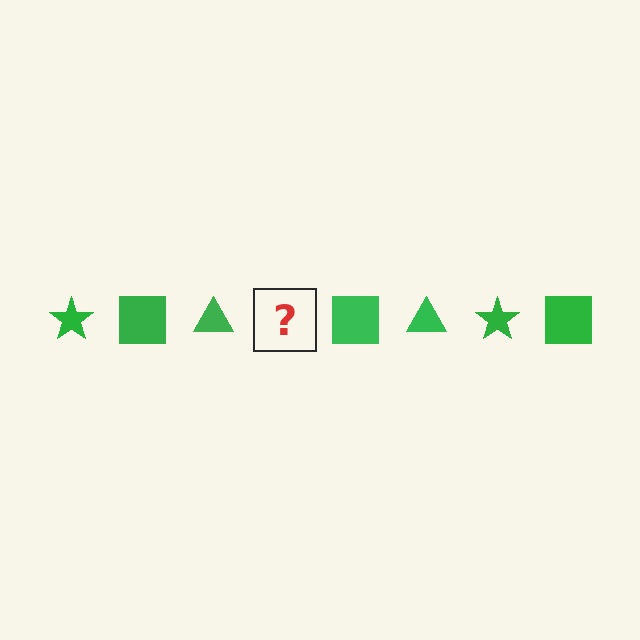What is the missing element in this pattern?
The missing element is a green star.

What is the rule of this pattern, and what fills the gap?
The rule is that the pattern cycles through star, square, triangle shapes in green. The gap should be filled with a green star.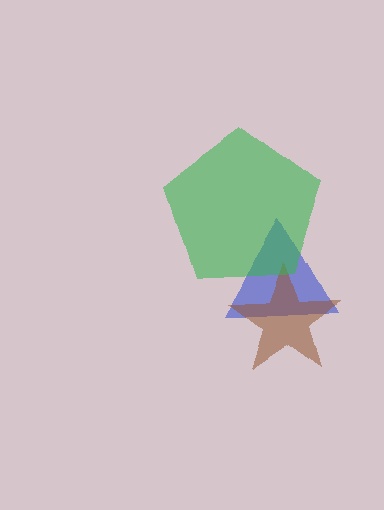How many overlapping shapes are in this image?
There are 3 overlapping shapes in the image.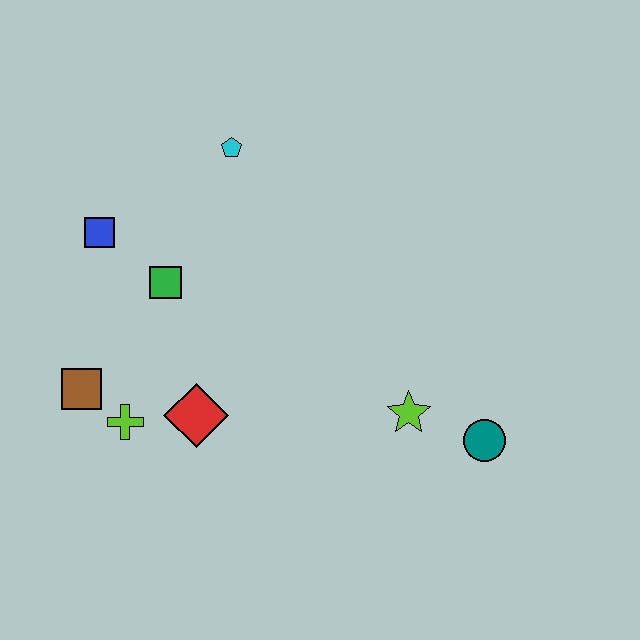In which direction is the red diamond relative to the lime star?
The red diamond is to the left of the lime star.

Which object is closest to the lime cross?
The brown square is closest to the lime cross.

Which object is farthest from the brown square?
The teal circle is farthest from the brown square.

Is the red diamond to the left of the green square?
No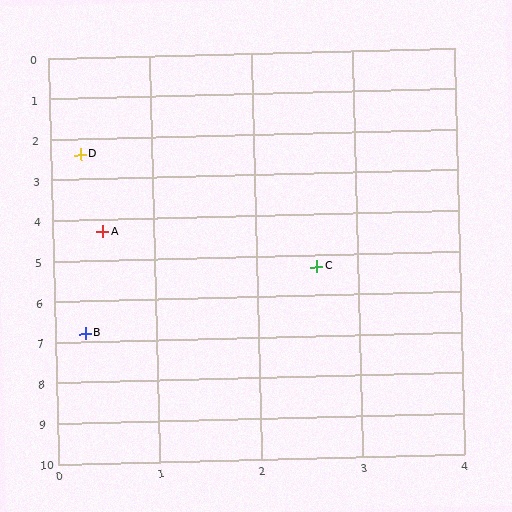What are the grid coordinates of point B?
Point B is at approximately (0.3, 6.8).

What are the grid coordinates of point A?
Point A is at approximately (0.5, 4.3).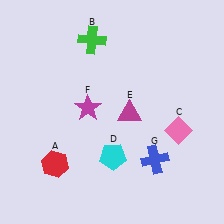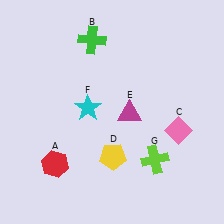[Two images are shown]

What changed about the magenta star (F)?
In Image 1, F is magenta. In Image 2, it changed to cyan.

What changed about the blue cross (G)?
In Image 1, G is blue. In Image 2, it changed to lime.